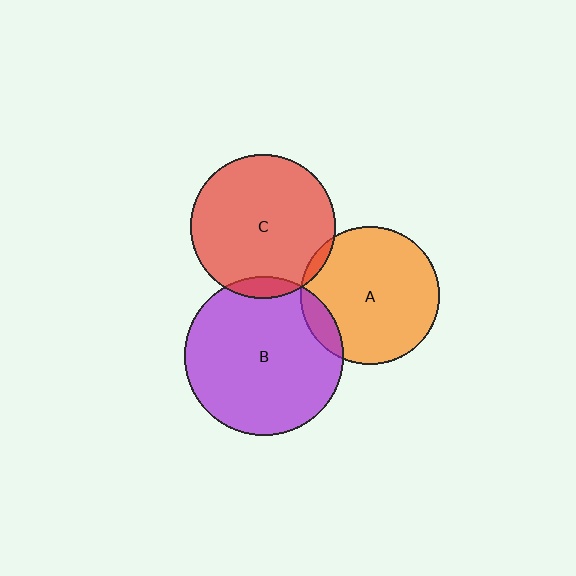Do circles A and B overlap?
Yes.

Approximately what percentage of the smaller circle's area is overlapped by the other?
Approximately 10%.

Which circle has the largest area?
Circle B (purple).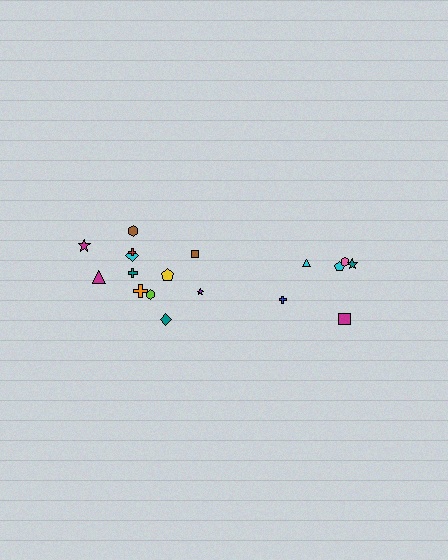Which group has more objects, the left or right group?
The left group.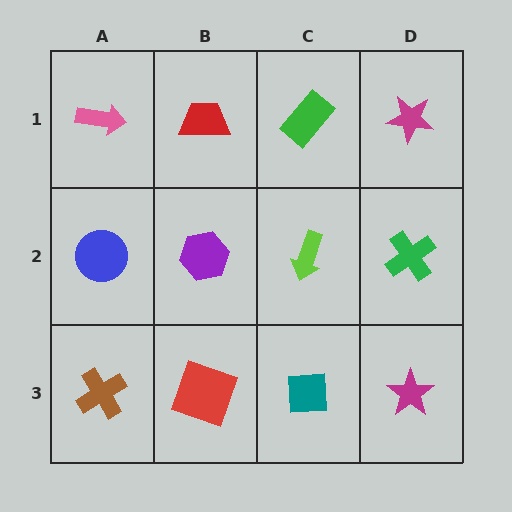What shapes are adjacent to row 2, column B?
A red trapezoid (row 1, column B), a red square (row 3, column B), a blue circle (row 2, column A), a lime arrow (row 2, column C).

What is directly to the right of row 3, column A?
A red square.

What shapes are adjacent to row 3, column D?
A green cross (row 2, column D), a teal square (row 3, column C).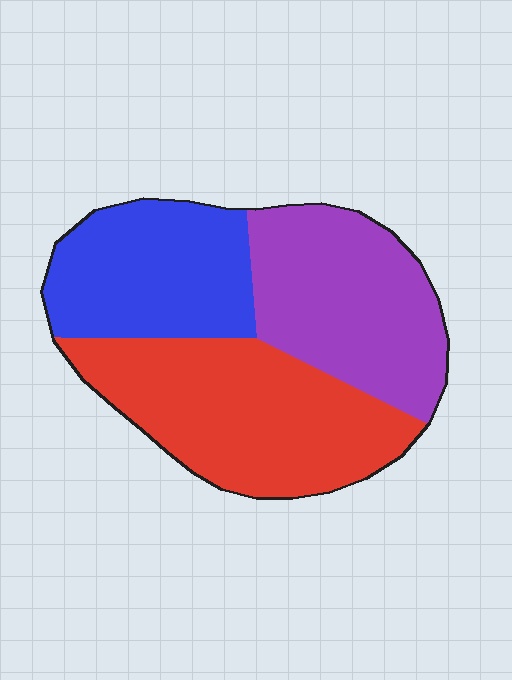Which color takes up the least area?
Blue, at roughly 30%.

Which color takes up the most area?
Red, at roughly 40%.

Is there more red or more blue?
Red.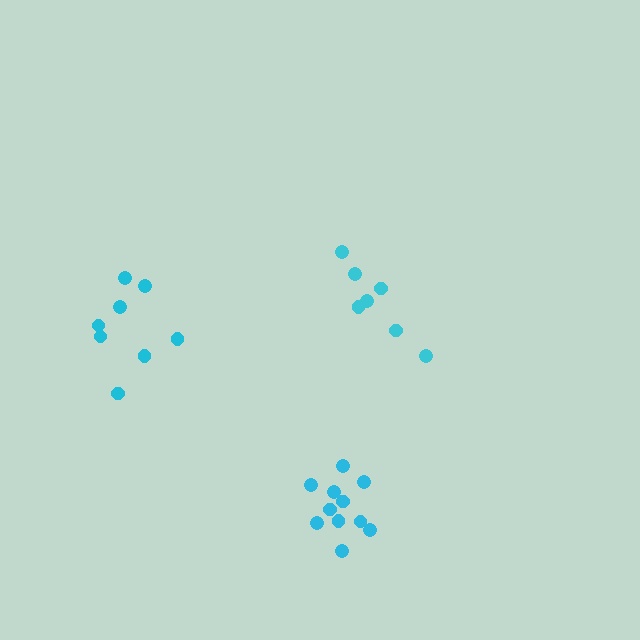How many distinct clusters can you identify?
There are 3 distinct clusters.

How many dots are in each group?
Group 1: 7 dots, Group 2: 8 dots, Group 3: 11 dots (26 total).